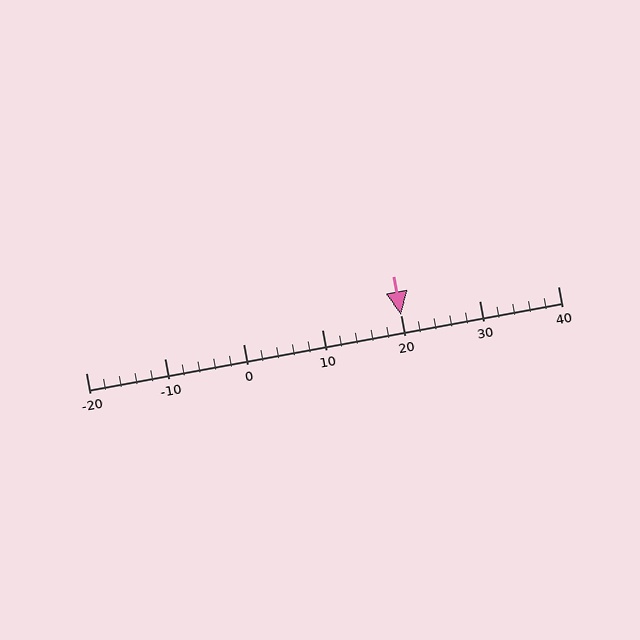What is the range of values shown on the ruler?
The ruler shows values from -20 to 40.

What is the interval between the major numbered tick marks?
The major tick marks are spaced 10 units apart.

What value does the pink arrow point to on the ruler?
The pink arrow points to approximately 20.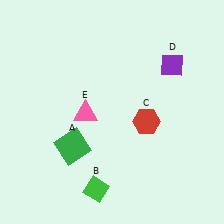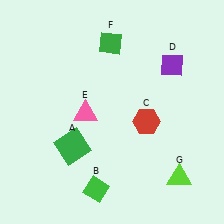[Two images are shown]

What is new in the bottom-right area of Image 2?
A lime triangle (G) was added in the bottom-right area of Image 2.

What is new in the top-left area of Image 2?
A green diamond (F) was added in the top-left area of Image 2.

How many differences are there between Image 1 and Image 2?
There are 2 differences between the two images.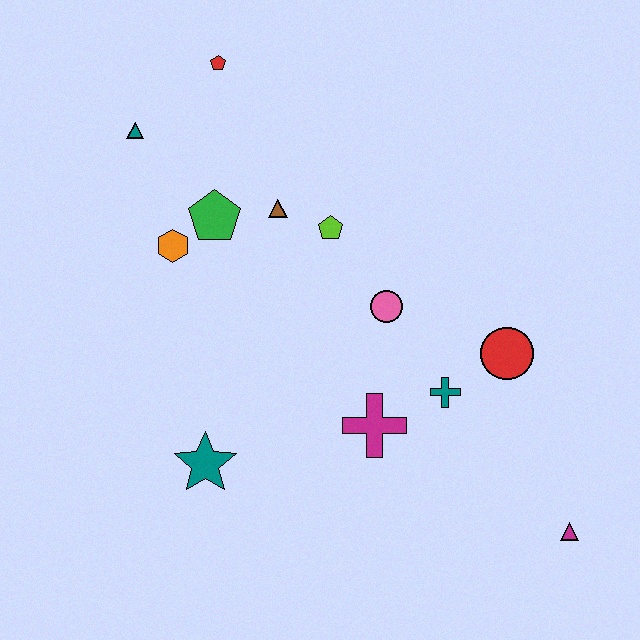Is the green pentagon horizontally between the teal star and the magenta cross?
Yes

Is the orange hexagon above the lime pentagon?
No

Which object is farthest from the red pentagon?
The magenta triangle is farthest from the red pentagon.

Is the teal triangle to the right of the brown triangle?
No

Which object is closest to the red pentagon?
The teal triangle is closest to the red pentagon.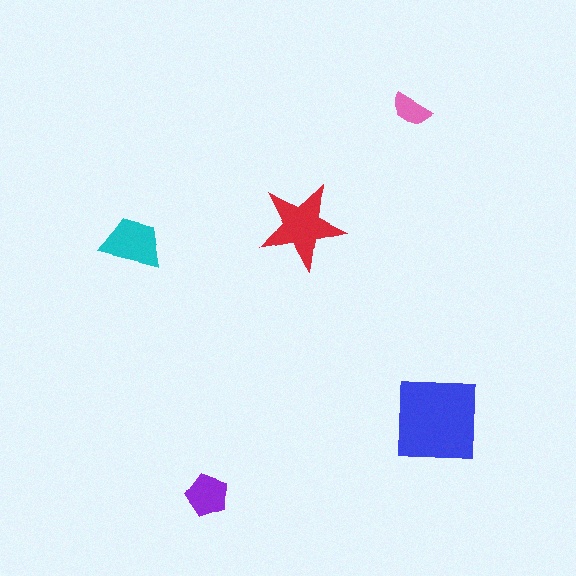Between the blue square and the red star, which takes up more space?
The blue square.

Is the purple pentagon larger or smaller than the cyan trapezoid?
Smaller.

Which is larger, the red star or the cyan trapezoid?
The red star.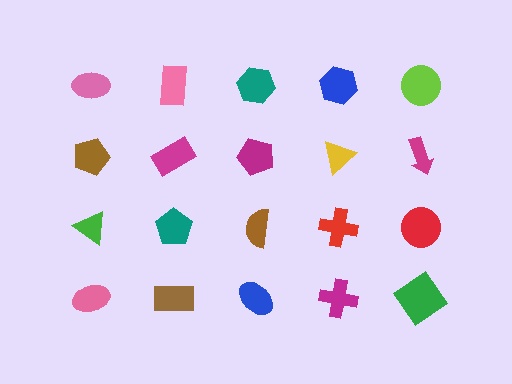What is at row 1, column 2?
A pink rectangle.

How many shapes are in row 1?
5 shapes.